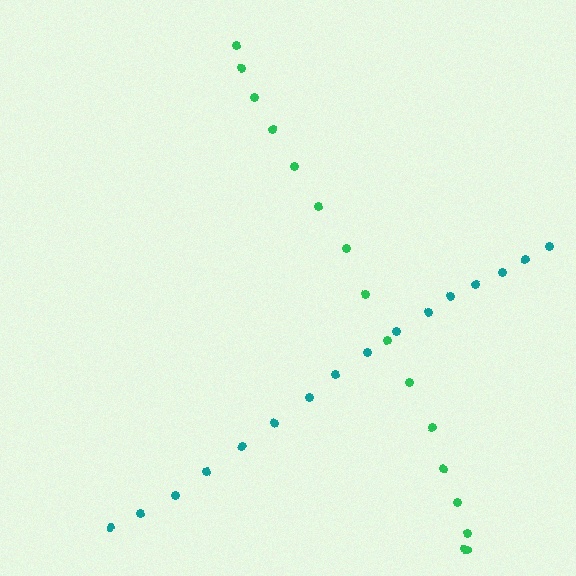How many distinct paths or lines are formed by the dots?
There are 2 distinct paths.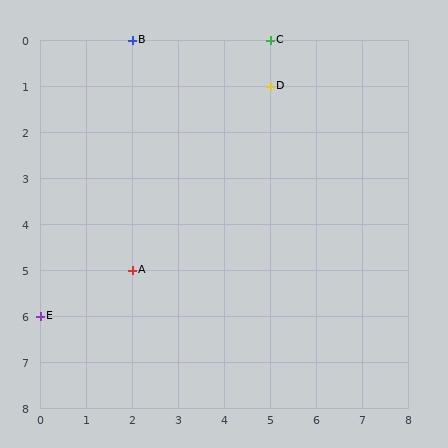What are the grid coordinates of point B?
Point B is at grid coordinates (2, 0).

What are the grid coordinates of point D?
Point D is at grid coordinates (5, 1).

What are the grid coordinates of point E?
Point E is at grid coordinates (0, 6).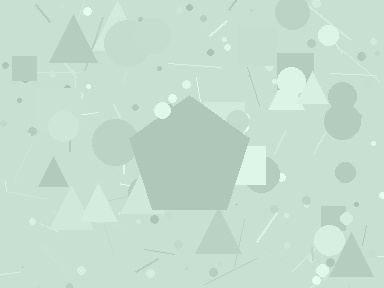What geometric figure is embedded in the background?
A pentagon is embedded in the background.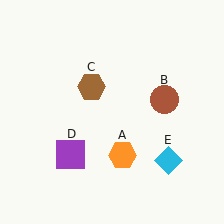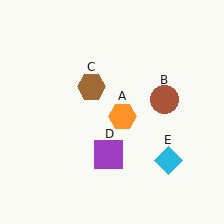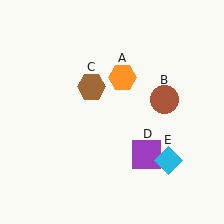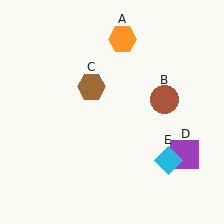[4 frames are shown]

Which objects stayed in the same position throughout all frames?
Brown circle (object B) and brown hexagon (object C) and cyan diamond (object E) remained stationary.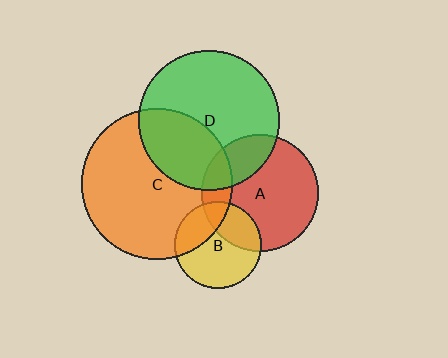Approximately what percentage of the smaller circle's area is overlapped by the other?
Approximately 30%.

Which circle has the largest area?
Circle C (orange).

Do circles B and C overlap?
Yes.